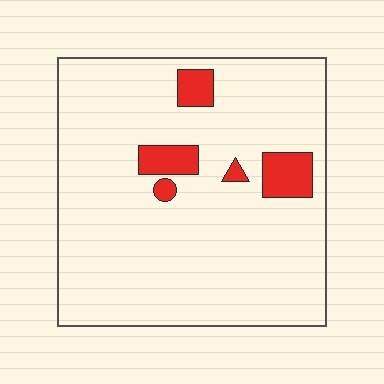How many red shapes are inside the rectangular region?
5.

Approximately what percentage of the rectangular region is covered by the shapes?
Approximately 10%.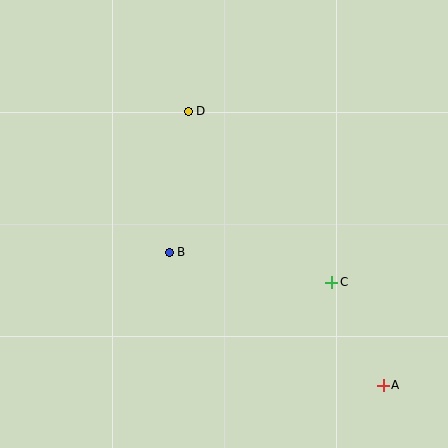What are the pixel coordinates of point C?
Point C is at (332, 282).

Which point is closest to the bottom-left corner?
Point B is closest to the bottom-left corner.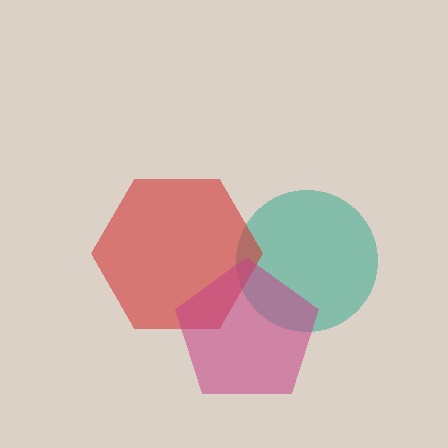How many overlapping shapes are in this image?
There are 3 overlapping shapes in the image.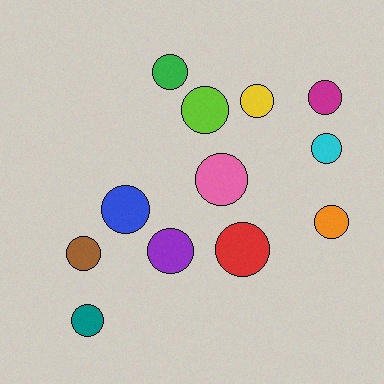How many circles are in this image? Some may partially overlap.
There are 12 circles.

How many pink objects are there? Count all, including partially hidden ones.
There is 1 pink object.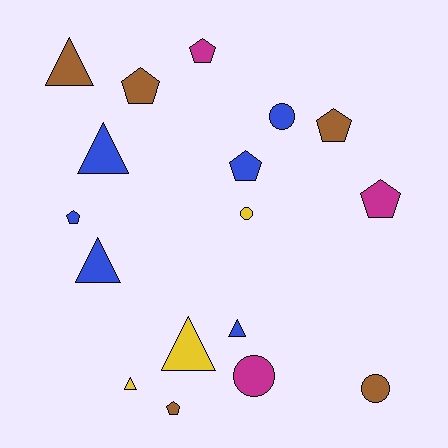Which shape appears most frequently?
Pentagon, with 7 objects.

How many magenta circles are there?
There is 1 magenta circle.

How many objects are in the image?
There are 17 objects.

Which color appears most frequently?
Blue, with 6 objects.